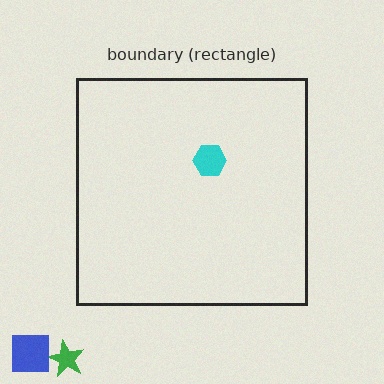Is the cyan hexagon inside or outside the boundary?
Inside.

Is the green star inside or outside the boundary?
Outside.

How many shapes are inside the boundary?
1 inside, 2 outside.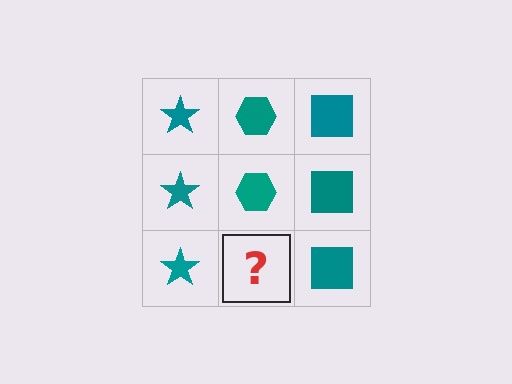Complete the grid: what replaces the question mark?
The question mark should be replaced with a teal hexagon.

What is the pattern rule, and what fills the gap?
The rule is that each column has a consistent shape. The gap should be filled with a teal hexagon.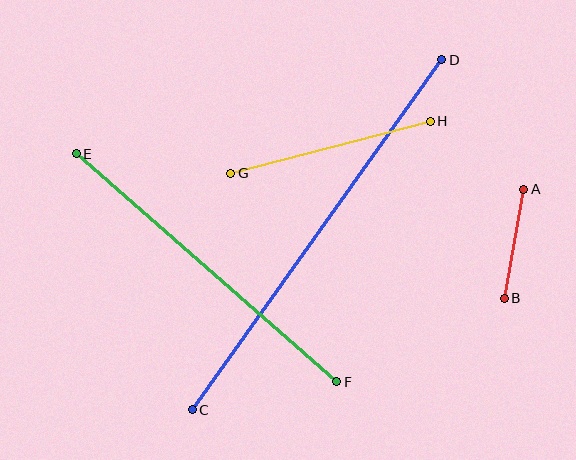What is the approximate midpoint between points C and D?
The midpoint is at approximately (317, 235) pixels.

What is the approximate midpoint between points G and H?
The midpoint is at approximately (331, 147) pixels.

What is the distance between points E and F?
The distance is approximately 346 pixels.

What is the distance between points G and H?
The distance is approximately 206 pixels.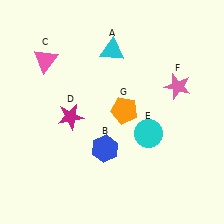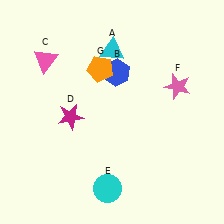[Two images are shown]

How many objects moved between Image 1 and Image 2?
3 objects moved between the two images.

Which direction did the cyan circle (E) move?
The cyan circle (E) moved down.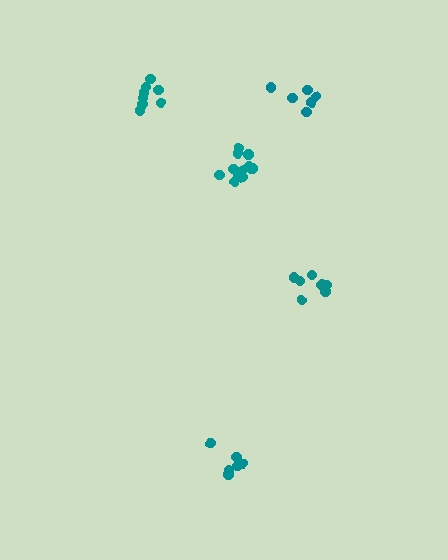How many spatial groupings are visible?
There are 5 spatial groupings.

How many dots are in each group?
Group 1: 6 dots, Group 2: 8 dots, Group 3: 6 dots, Group 4: 12 dots, Group 5: 7 dots (39 total).